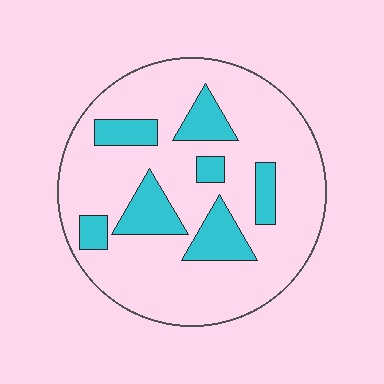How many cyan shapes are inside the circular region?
7.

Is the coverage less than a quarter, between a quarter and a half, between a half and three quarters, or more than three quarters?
Less than a quarter.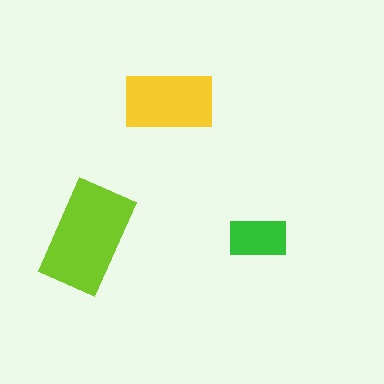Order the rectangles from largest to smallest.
the lime one, the yellow one, the green one.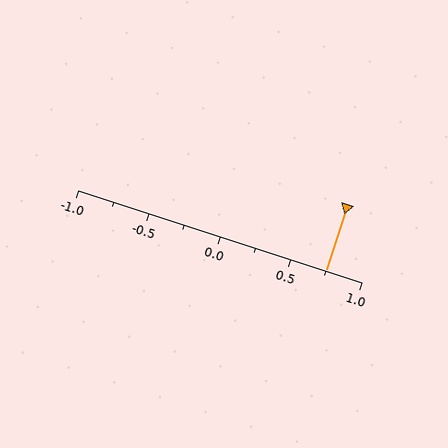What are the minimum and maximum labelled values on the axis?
The axis runs from -1.0 to 1.0.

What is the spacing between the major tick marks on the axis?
The major ticks are spaced 0.5 apart.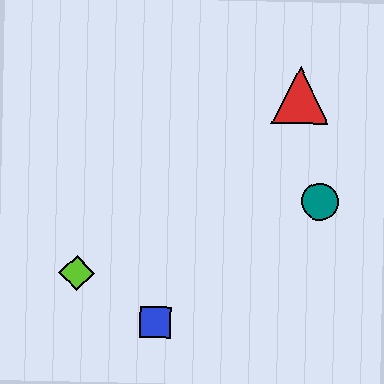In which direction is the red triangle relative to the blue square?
The red triangle is above the blue square.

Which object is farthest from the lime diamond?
The red triangle is farthest from the lime diamond.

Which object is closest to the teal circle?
The red triangle is closest to the teal circle.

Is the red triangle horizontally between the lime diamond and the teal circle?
Yes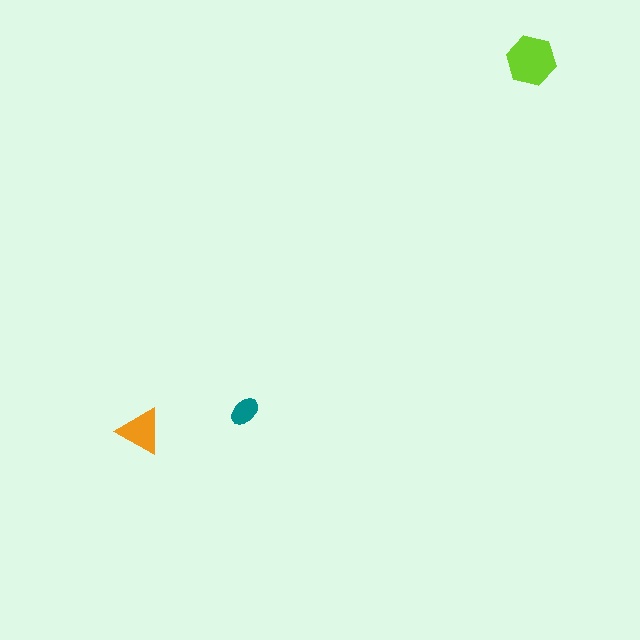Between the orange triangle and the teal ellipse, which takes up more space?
The orange triangle.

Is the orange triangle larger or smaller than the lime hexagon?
Smaller.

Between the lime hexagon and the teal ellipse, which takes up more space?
The lime hexagon.